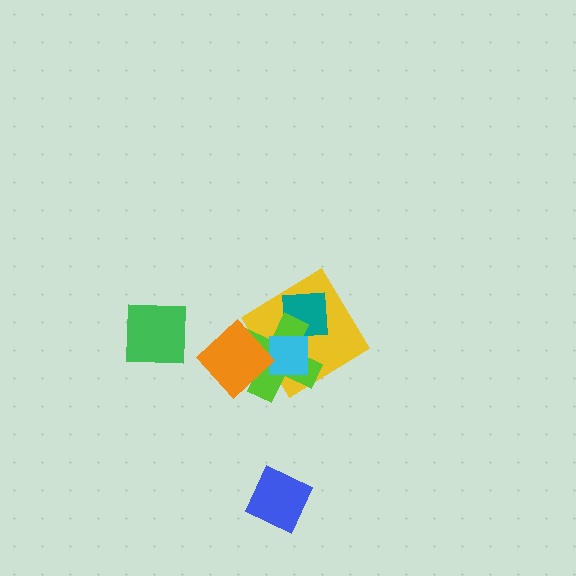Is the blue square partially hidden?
No, no other shape covers it.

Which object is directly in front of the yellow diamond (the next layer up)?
The teal square is directly in front of the yellow diamond.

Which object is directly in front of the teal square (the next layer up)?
The lime cross is directly in front of the teal square.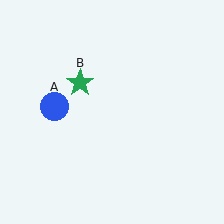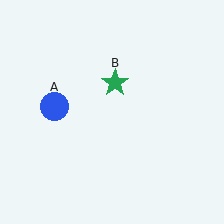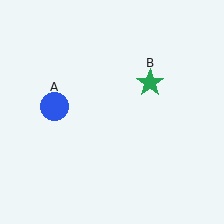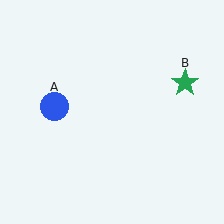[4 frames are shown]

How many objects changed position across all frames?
1 object changed position: green star (object B).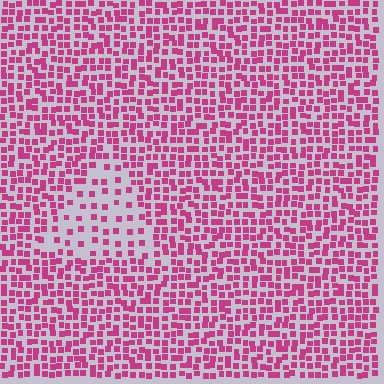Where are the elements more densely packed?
The elements are more densely packed outside the triangle boundary.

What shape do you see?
I see a triangle.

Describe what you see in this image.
The image contains small magenta elements arranged at two different densities. A triangle-shaped region is visible where the elements are less densely packed than the surrounding area.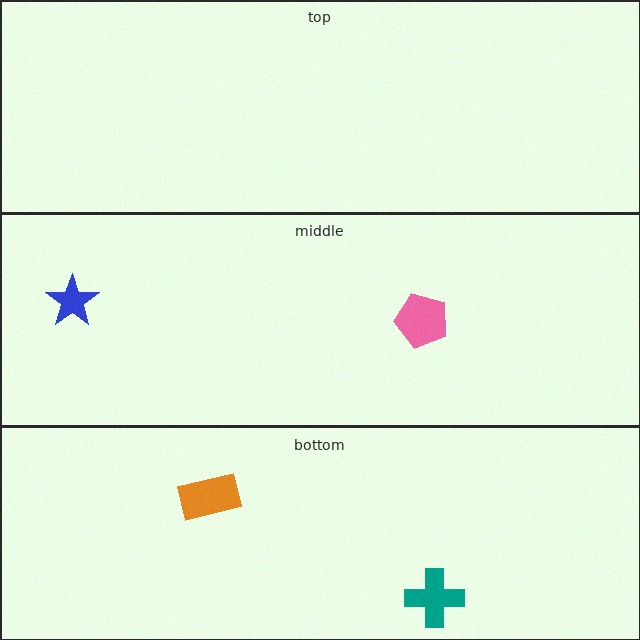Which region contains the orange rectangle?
The bottom region.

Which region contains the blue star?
The middle region.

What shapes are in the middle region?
The pink pentagon, the blue star.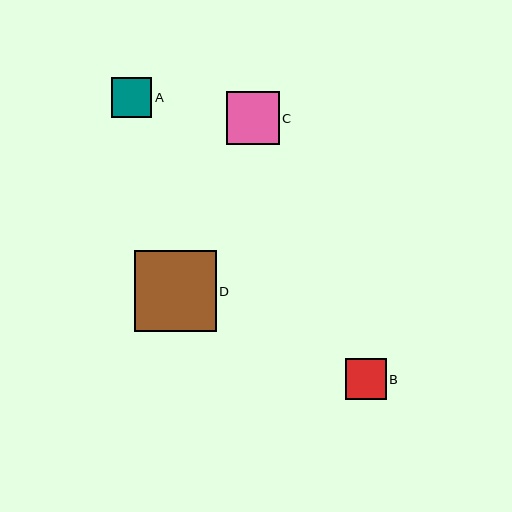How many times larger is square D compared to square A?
Square D is approximately 2.0 times the size of square A.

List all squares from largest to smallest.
From largest to smallest: D, C, B, A.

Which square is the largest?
Square D is the largest with a size of approximately 81 pixels.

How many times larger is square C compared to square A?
Square C is approximately 1.3 times the size of square A.